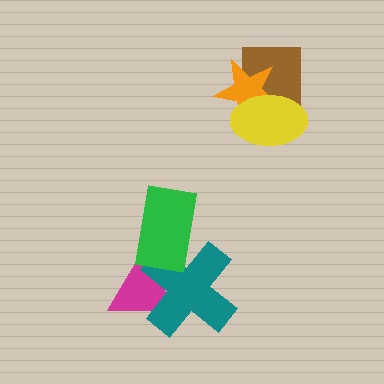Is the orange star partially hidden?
Yes, it is partially covered by another shape.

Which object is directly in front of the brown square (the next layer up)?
The orange star is directly in front of the brown square.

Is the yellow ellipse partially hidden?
No, no other shape covers it.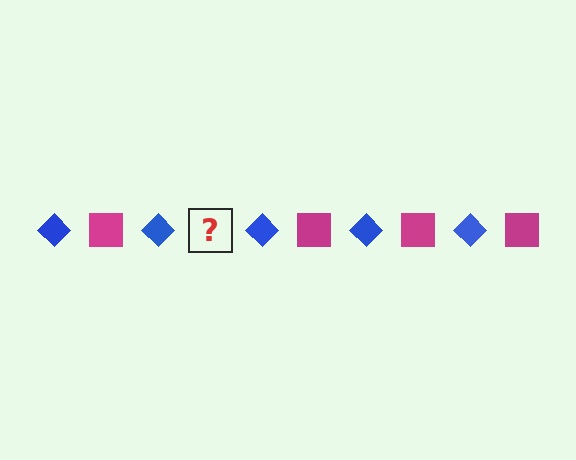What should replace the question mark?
The question mark should be replaced with a magenta square.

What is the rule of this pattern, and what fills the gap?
The rule is that the pattern alternates between blue diamond and magenta square. The gap should be filled with a magenta square.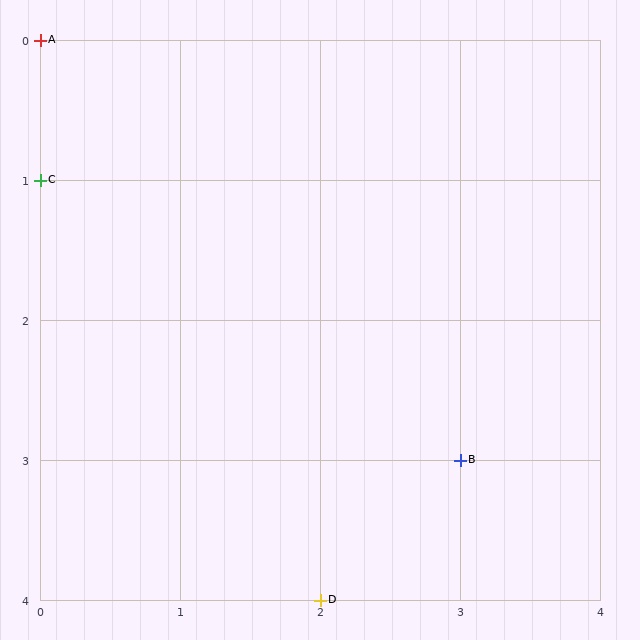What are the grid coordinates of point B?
Point B is at grid coordinates (3, 3).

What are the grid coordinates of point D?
Point D is at grid coordinates (2, 4).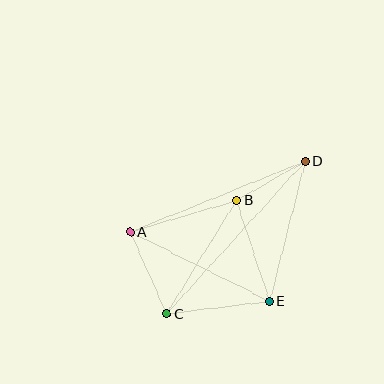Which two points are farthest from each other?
Points C and D are farthest from each other.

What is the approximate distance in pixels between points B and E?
The distance between B and E is approximately 106 pixels.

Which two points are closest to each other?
Points B and D are closest to each other.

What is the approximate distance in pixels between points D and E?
The distance between D and E is approximately 145 pixels.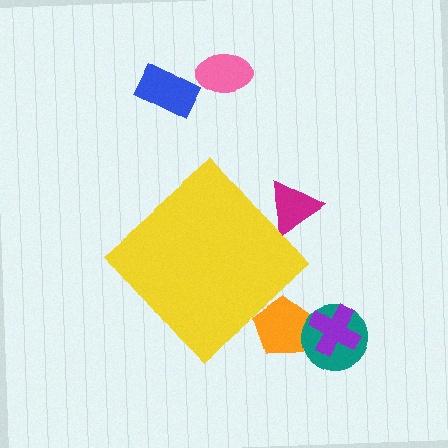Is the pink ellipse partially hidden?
No, the pink ellipse is fully visible.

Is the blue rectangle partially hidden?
No, the blue rectangle is fully visible.